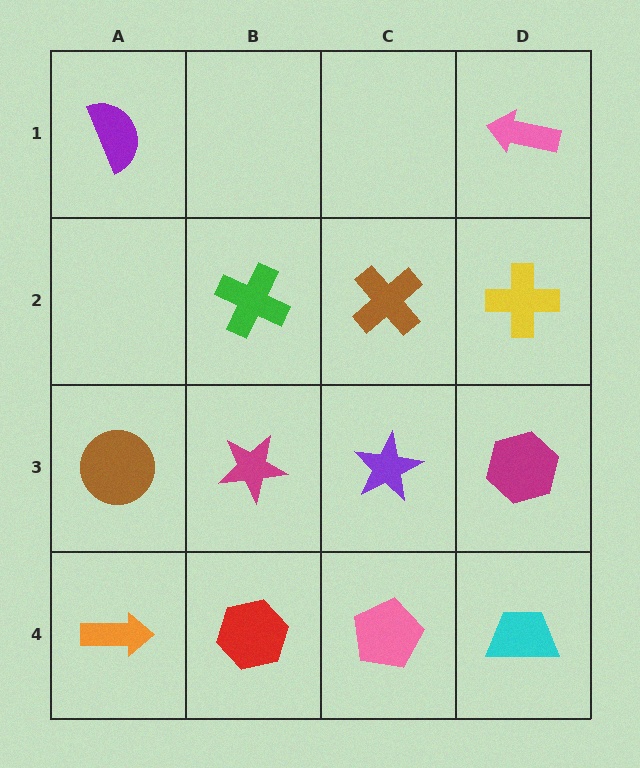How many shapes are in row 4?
4 shapes.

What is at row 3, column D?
A magenta hexagon.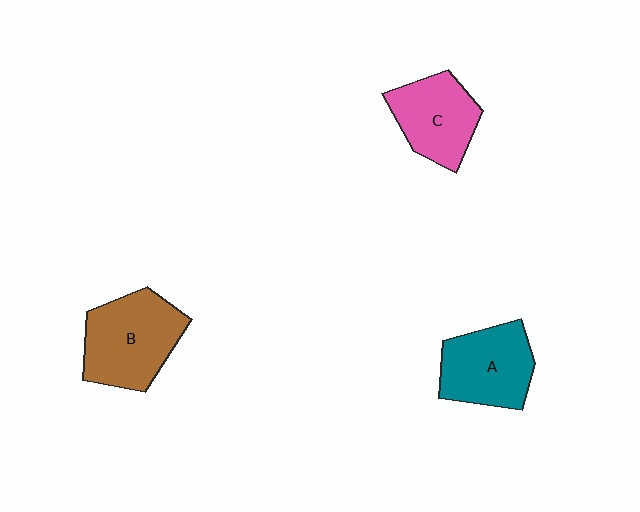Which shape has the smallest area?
Shape C (pink).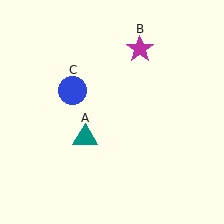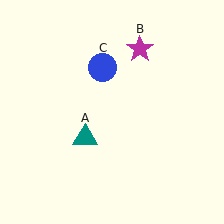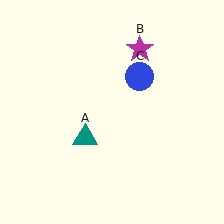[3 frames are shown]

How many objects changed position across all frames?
1 object changed position: blue circle (object C).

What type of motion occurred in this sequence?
The blue circle (object C) rotated clockwise around the center of the scene.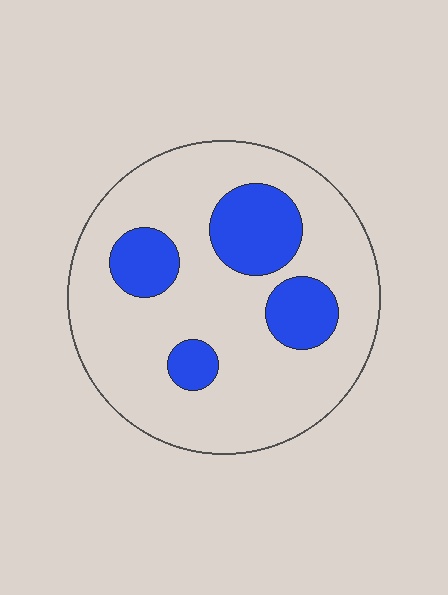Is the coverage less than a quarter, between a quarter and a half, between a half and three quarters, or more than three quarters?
Less than a quarter.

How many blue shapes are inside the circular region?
4.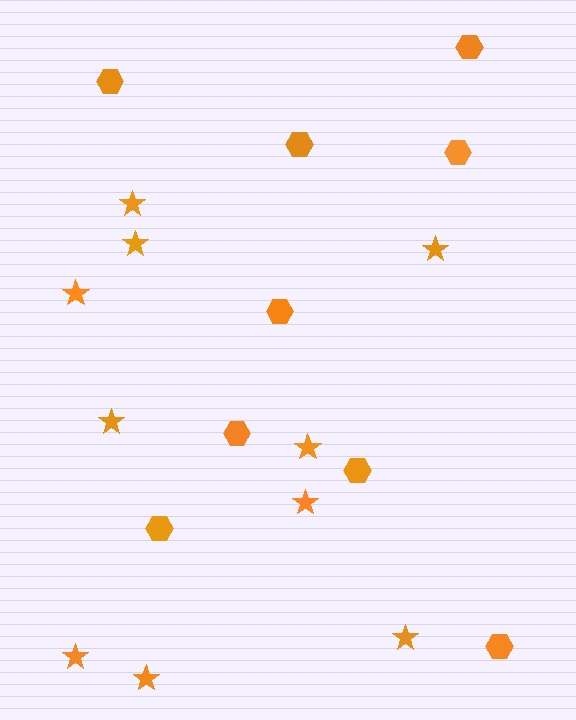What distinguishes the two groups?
There are 2 groups: one group of hexagons (9) and one group of stars (10).